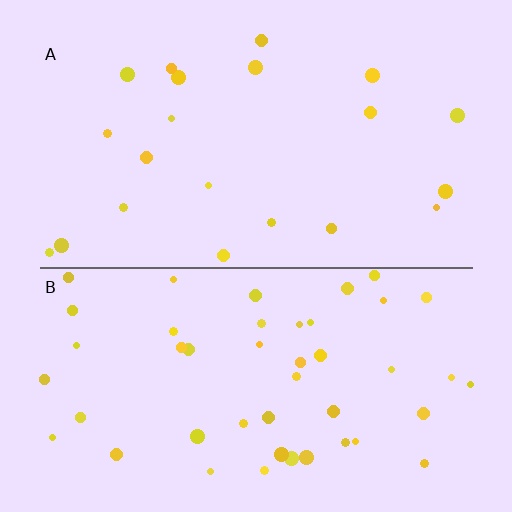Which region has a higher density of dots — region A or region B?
B (the bottom).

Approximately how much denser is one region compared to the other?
Approximately 2.2× — region B over region A.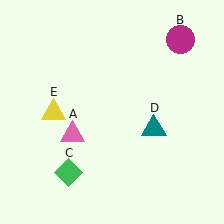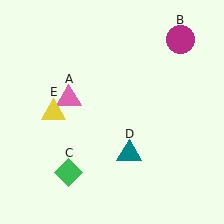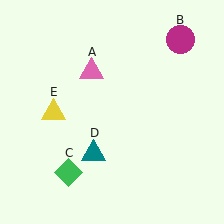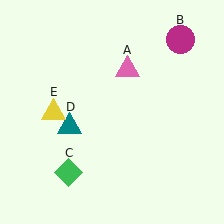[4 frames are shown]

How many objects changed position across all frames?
2 objects changed position: pink triangle (object A), teal triangle (object D).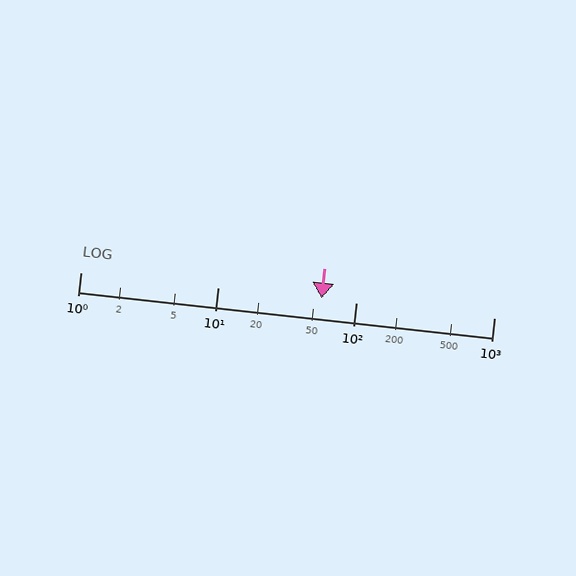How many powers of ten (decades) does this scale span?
The scale spans 3 decades, from 1 to 1000.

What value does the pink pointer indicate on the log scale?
The pointer indicates approximately 56.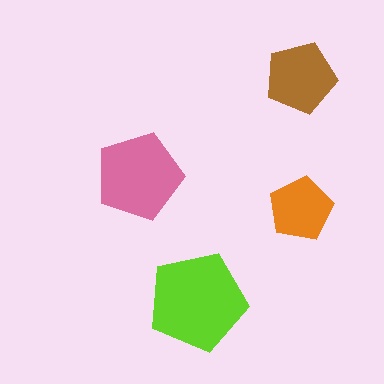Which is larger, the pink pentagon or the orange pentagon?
The pink one.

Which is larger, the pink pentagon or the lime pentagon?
The lime one.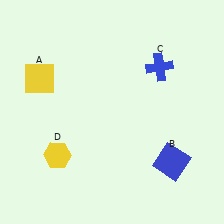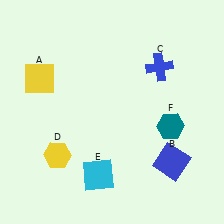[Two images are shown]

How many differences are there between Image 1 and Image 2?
There are 2 differences between the two images.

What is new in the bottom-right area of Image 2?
A teal hexagon (F) was added in the bottom-right area of Image 2.